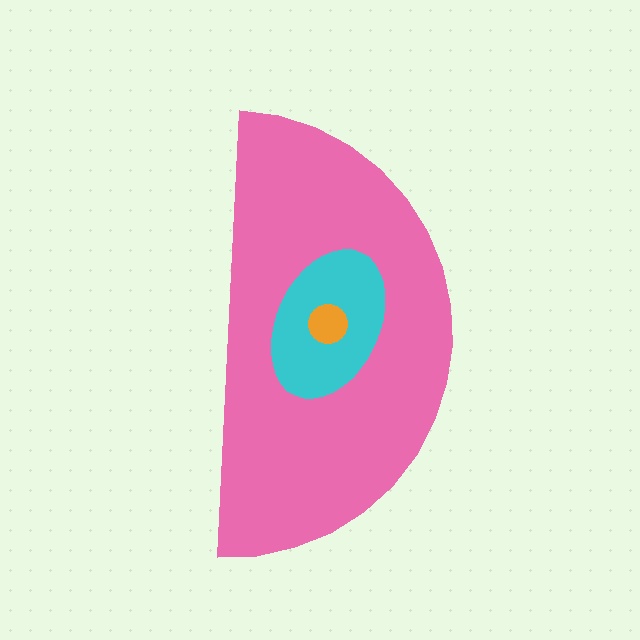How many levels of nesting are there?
3.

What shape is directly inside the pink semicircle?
The cyan ellipse.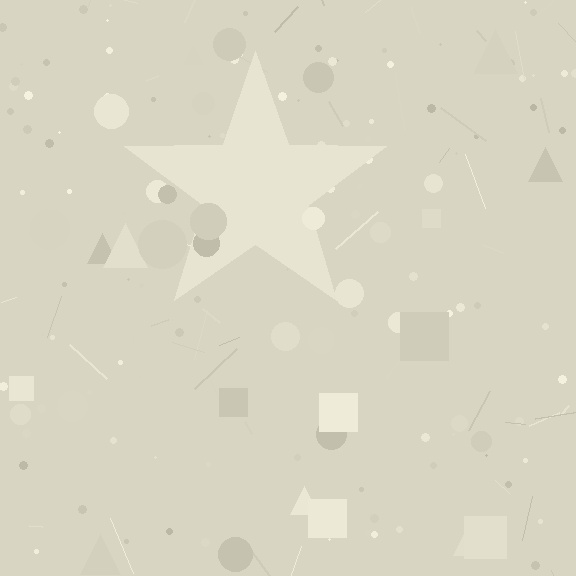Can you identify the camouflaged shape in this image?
The camouflaged shape is a star.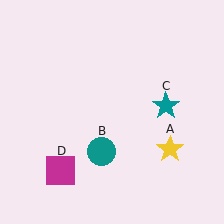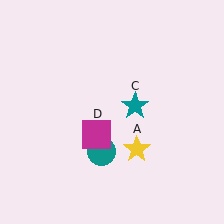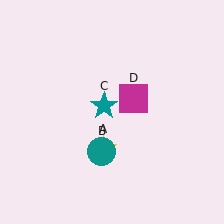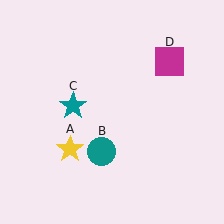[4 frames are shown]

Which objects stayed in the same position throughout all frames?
Teal circle (object B) remained stationary.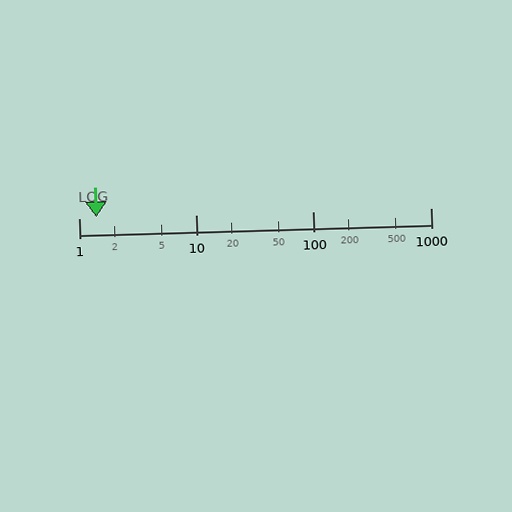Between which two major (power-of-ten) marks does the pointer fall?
The pointer is between 1 and 10.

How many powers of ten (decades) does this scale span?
The scale spans 3 decades, from 1 to 1000.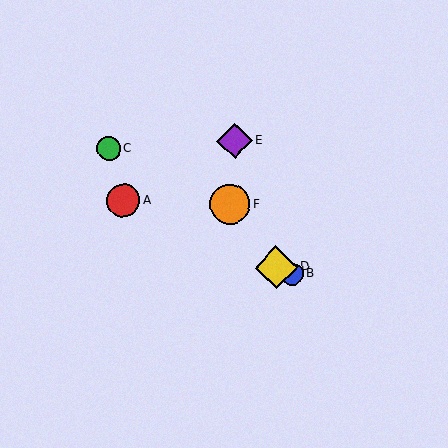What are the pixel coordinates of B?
Object B is at (292, 274).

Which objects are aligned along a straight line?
Objects A, B, D are aligned along a straight line.